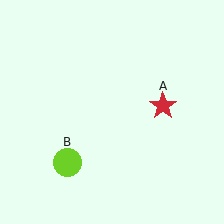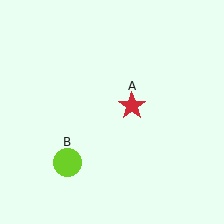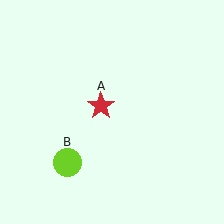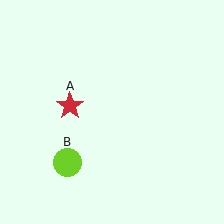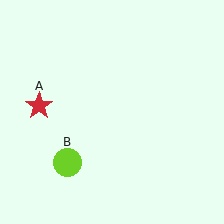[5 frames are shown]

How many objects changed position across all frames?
1 object changed position: red star (object A).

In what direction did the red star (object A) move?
The red star (object A) moved left.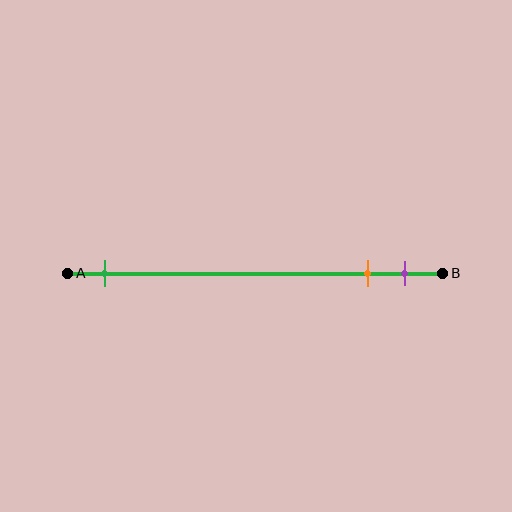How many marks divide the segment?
There are 3 marks dividing the segment.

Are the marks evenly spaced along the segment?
No, the marks are not evenly spaced.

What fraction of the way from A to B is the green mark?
The green mark is approximately 10% (0.1) of the way from A to B.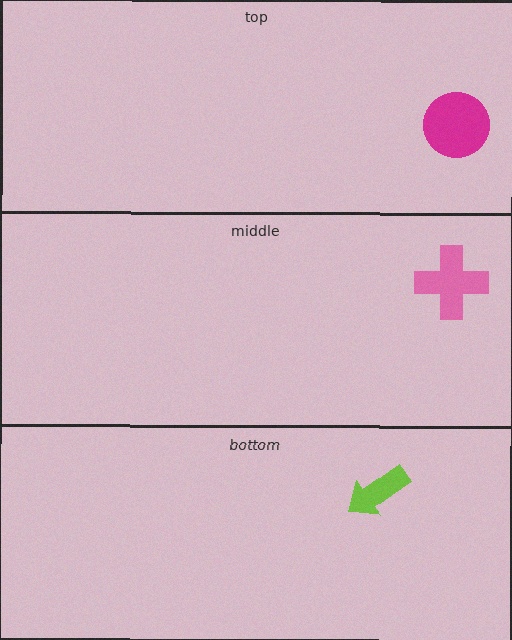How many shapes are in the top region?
1.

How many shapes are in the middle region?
1.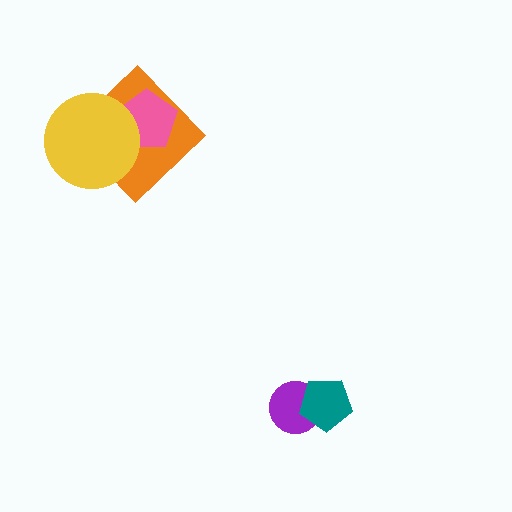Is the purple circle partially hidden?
Yes, it is partially covered by another shape.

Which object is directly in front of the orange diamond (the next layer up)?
The pink pentagon is directly in front of the orange diamond.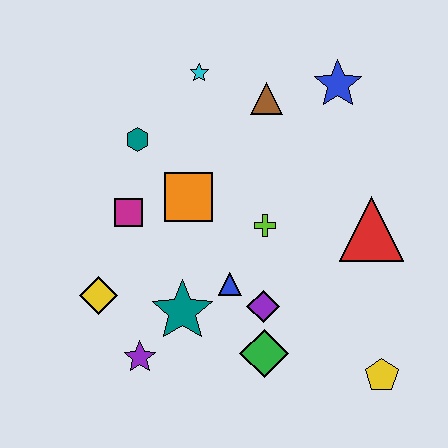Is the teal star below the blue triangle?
Yes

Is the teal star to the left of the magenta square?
No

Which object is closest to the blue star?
The brown triangle is closest to the blue star.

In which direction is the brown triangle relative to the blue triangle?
The brown triangle is above the blue triangle.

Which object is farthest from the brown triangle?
The yellow pentagon is farthest from the brown triangle.